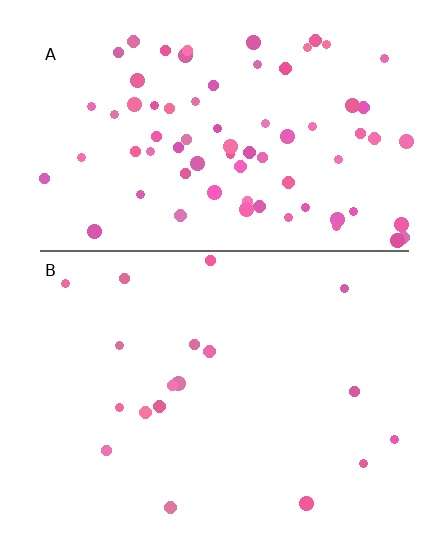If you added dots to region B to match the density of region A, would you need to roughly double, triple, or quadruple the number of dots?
Approximately quadruple.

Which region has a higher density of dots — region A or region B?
A (the top).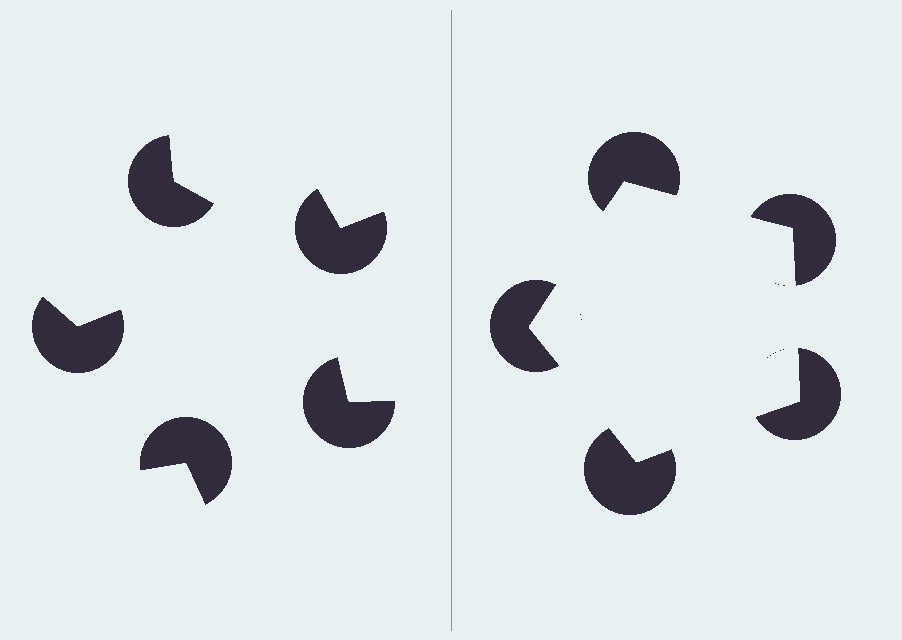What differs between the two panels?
The pac-man discs are positioned identically on both sides; only the wedge orientations differ. On the right they align to a pentagon; on the left they are misaligned.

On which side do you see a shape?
An illusory pentagon appears on the right side. On the left side the wedge cuts are rotated, so no coherent shape forms.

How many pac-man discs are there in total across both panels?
10 — 5 on each side.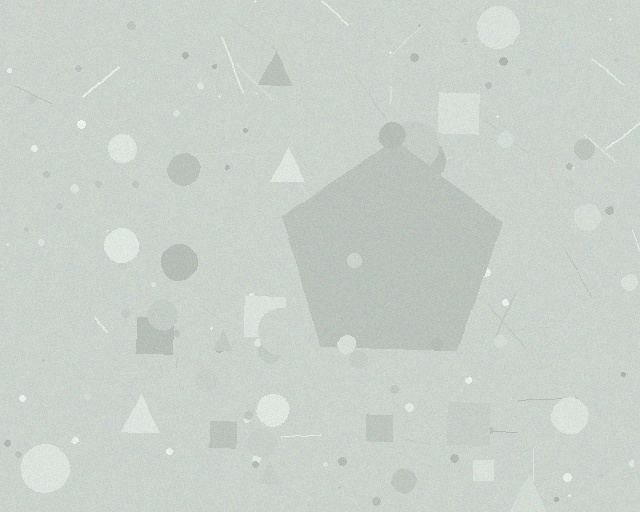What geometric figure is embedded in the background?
A pentagon is embedded in the background.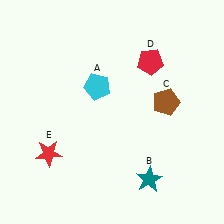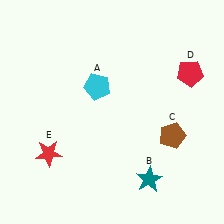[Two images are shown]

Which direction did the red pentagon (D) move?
The red pentagon (D) moved right.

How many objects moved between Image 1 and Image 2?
2 objects moved between the two images.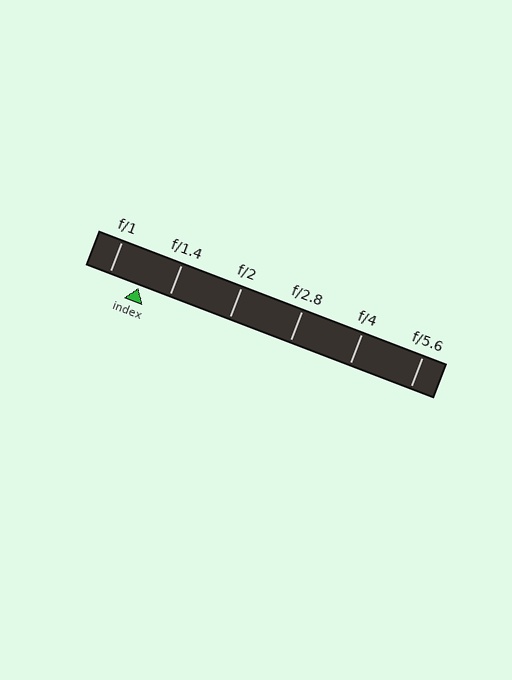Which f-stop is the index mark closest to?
The index mark is closest to f/1.4.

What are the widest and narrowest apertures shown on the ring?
The widest aperture shown is f/1 and the narrowest is f/5.6.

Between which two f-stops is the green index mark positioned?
The index mark is between f/1 and f/1.4.